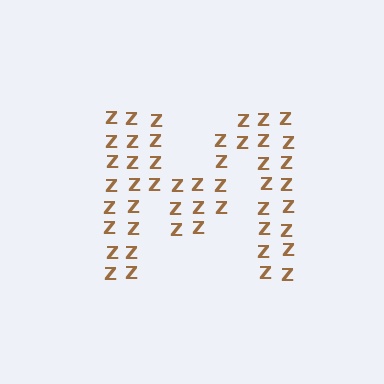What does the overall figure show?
The overall figure shows the letter M.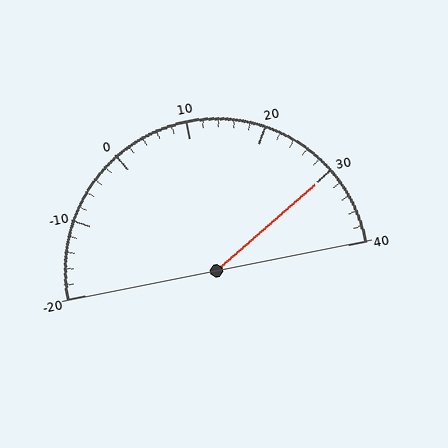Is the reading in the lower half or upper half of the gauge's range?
The reading is in the upper half of the range (-20 to 40).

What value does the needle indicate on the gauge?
The needle indicates approximately 30.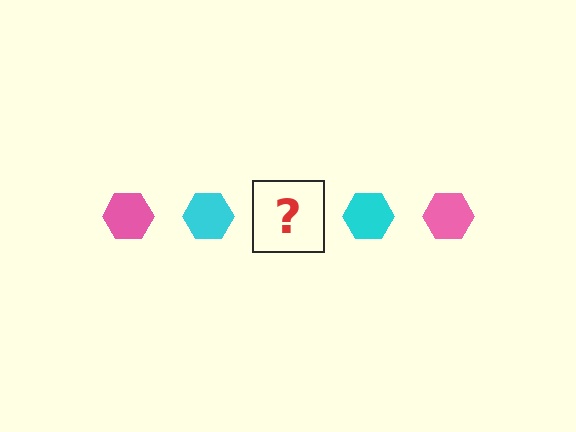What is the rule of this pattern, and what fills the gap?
The rule is that the pattern cycles through pink, cyan hexagons. The gap should be filled with a pink hexagon.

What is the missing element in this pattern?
The missing element is a pink hexagon.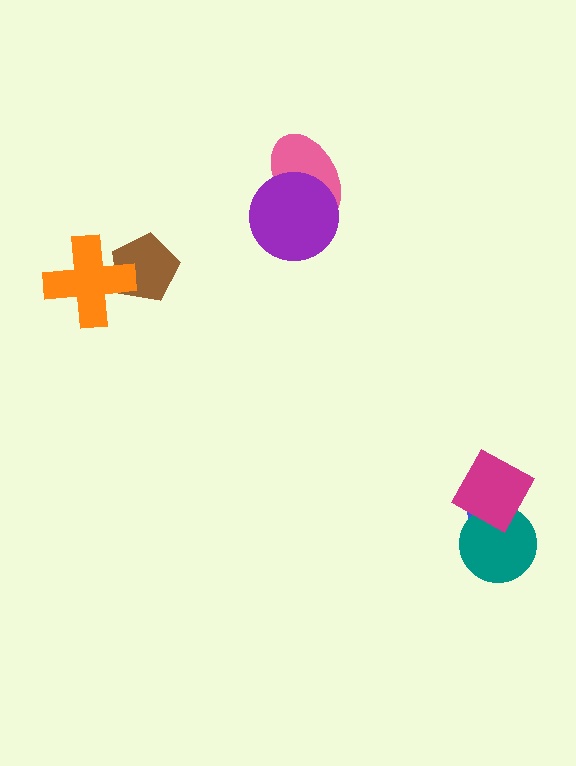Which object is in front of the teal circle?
The magenta diamond is in front of the teal circle.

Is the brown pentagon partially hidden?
Yes, it is partially covered by another shape.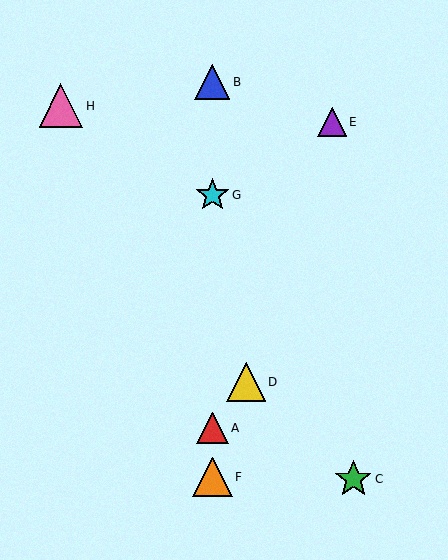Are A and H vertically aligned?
No, A is at x≈212 and H is at x≈61.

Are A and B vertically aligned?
Yes, both are at x≈212.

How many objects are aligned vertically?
4 objects (A, B, F, G) are aligned vertically.